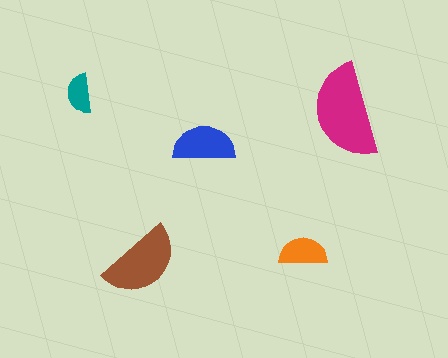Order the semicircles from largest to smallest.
the magenta one, the brown one, the blue one, the orange one, the teal one.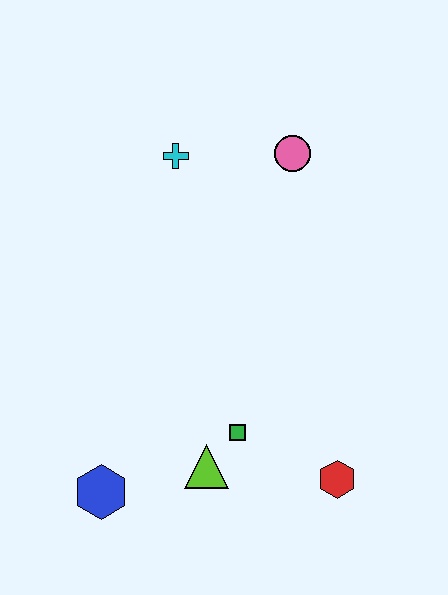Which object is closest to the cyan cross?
The pink circle is closest to the cyan cross.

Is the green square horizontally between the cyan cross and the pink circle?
Yes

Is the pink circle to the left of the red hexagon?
Yes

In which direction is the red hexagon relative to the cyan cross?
The red hexagon is below the cyan cross.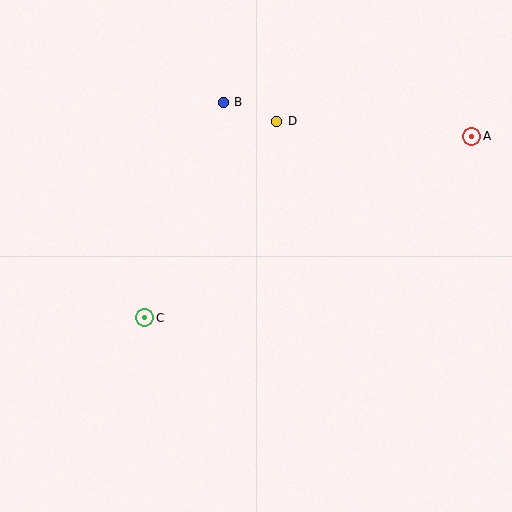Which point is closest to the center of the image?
Point C at (144, 318) is closest to the center.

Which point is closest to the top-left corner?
Point B is closest to the top-left corner.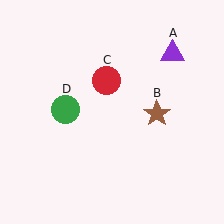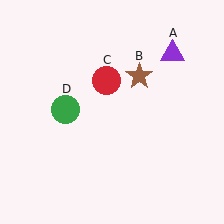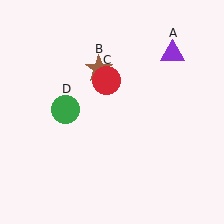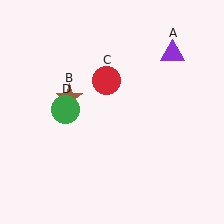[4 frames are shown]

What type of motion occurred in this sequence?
The brown star (object B) rotated counterclockwise around the center of the scene.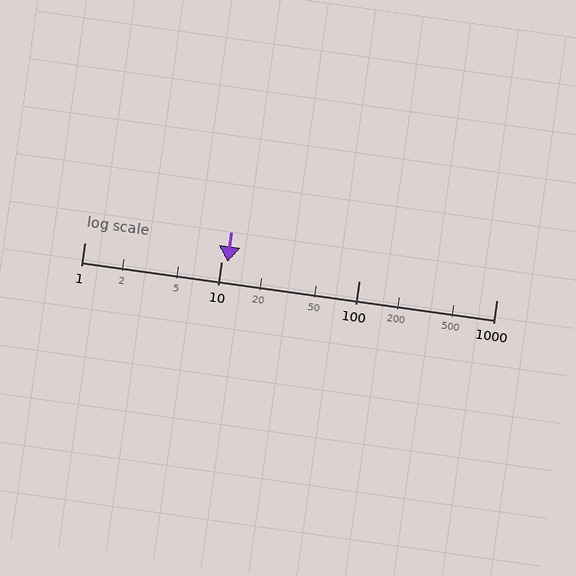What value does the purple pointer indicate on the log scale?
The pointer indicates approximately 11.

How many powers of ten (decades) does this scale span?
The scale spans 3 decades, from 1 to 1000.